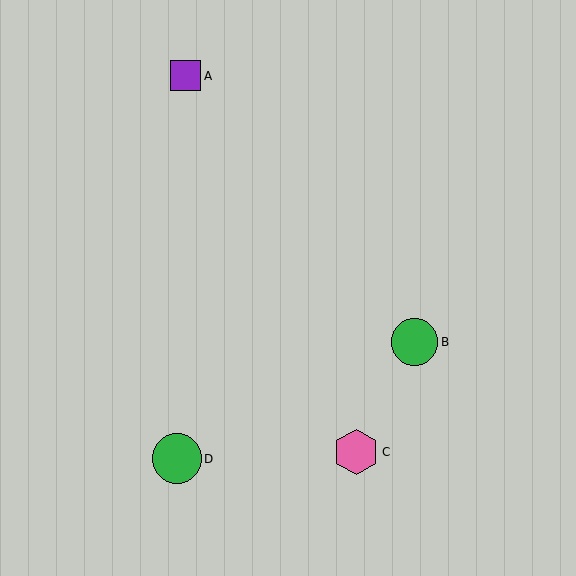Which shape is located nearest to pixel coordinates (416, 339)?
The green circle (labeled B) at (414, 342) is nearest to that location.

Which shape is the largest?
The green circle (labeled D) is the largest.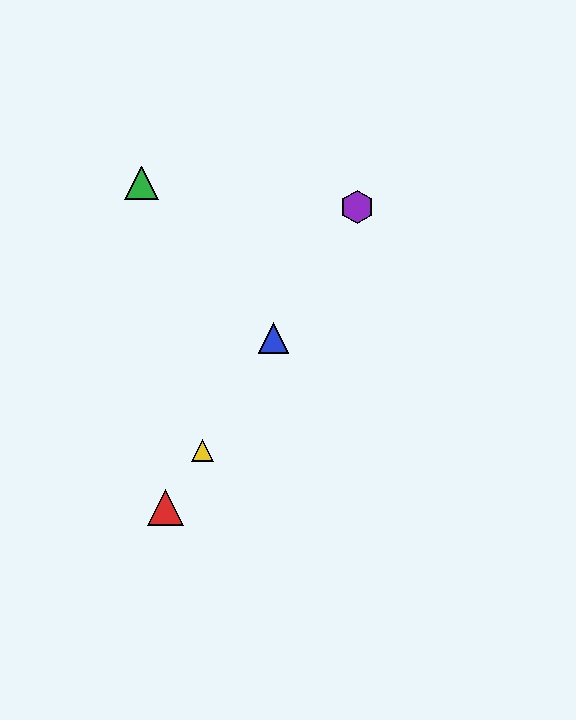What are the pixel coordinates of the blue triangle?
The blue triangle is at (274, 338).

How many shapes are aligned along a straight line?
4 shapes (the red triangle, the blue triangle, the yellow triangle, the purple hexagon) are aligned along a straight line.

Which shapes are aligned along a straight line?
The red triangle, the blue triangle, the yellow triangle, the purple hexagon are aligned along a straight line.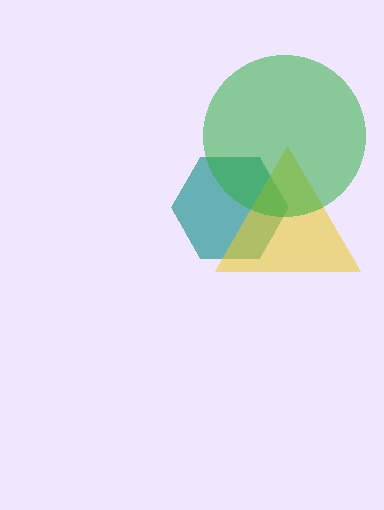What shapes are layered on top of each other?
The layered shapes are: a teal hexagon, a yellow triangle, a green circle.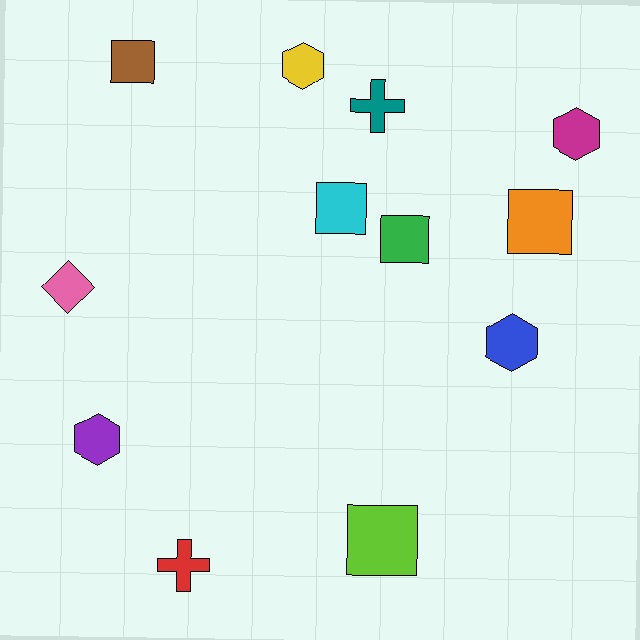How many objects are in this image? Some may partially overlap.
There are 12 objects.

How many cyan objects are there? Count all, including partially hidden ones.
There is 1 cyan object.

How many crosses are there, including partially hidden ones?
There are 2 crosses.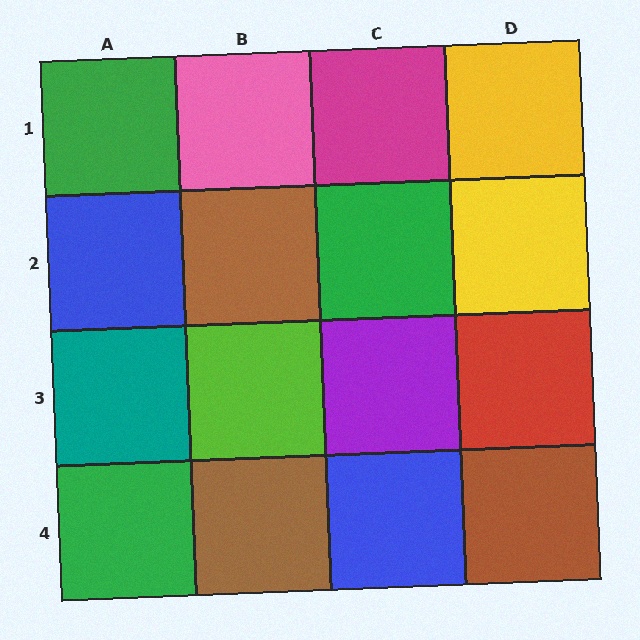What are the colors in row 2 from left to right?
Blue, brown, green, yellow.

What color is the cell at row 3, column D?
Red.